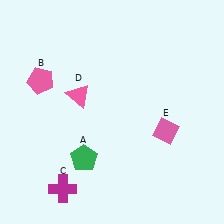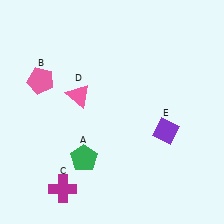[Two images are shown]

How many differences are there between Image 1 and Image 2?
There is 1 difference between the two images.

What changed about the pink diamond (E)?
In Image 1, E is pink. In Image 2, it changed to purple.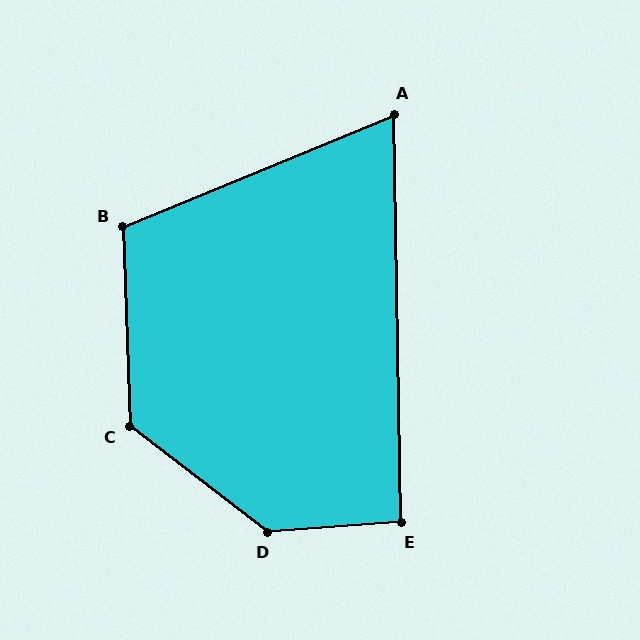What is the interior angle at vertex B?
Approximately 110 degrees (obtuse).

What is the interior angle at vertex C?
Approximately 129 degrees (obtuse).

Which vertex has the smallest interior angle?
A, at approximately 69 degrees.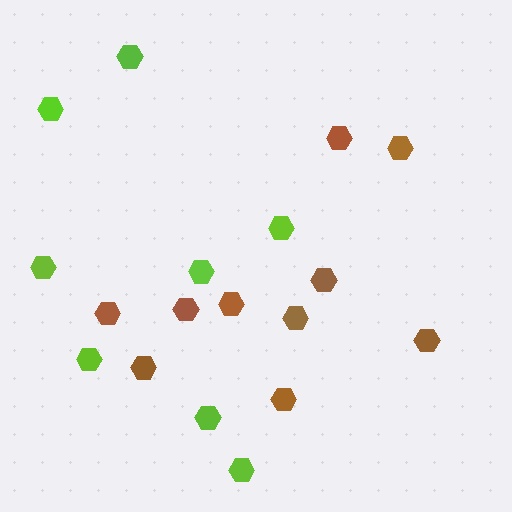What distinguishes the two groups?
There are 2 groups: one group of brown hexagons (10) and one group of lime hexagons (8).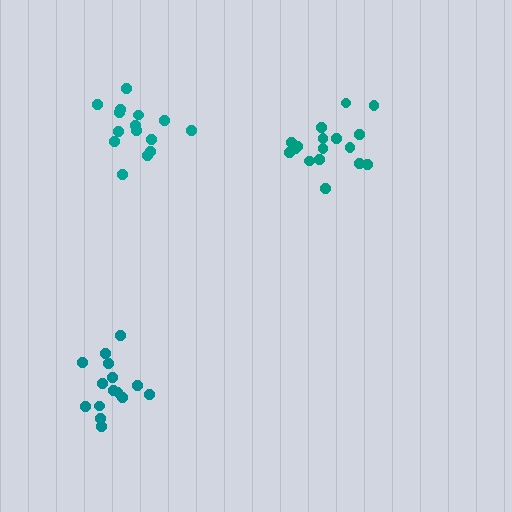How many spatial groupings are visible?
There are 3 spatial groupings.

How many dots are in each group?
Group 1: 15 dots, Group 2: 17 dots, Group 3: 15 dots (47 total).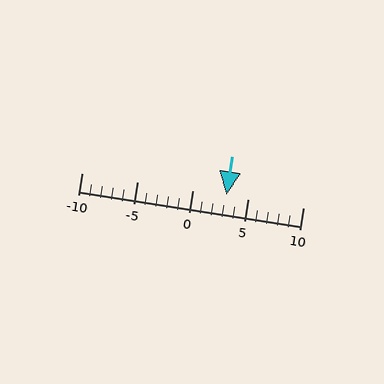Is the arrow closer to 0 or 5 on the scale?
The arrow is closer to 5.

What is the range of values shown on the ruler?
The ruler shows values from -10 to 10.